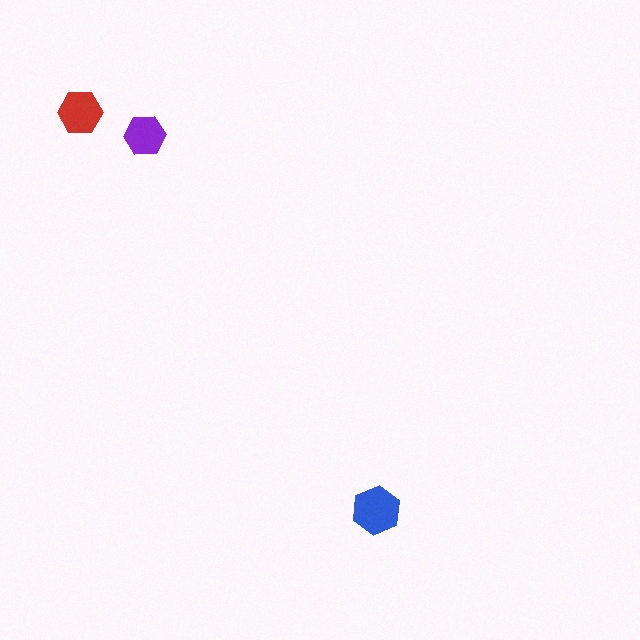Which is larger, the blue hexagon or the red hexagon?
The blue one.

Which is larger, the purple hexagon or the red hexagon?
The red one.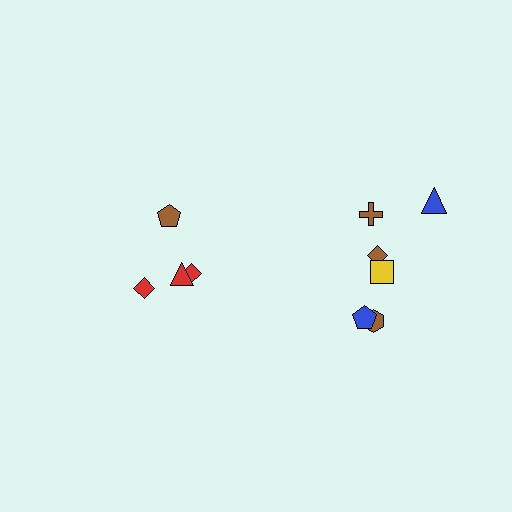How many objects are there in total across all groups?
There are 10 objects.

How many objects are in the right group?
There are 6 objects.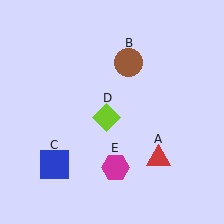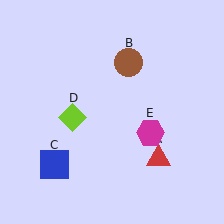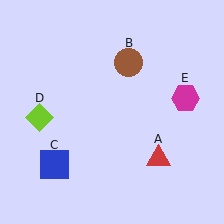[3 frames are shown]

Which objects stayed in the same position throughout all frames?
Red triangle (object A) and brown circle (object B) and blue square (object C) remained stationary.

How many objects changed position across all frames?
2 objects changed position: lime diamond (object D), magenta hexagon (object E).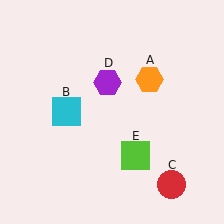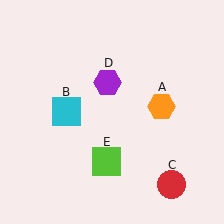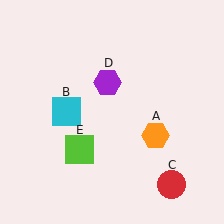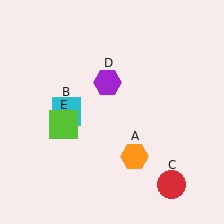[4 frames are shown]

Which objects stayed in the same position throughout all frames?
Cyan square (object B) and red circle (object C) and purple hexagon (object D) remained stationary.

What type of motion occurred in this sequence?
The orange hexagon (object A), lime square (object E) rotated clockwise around the center of the scene.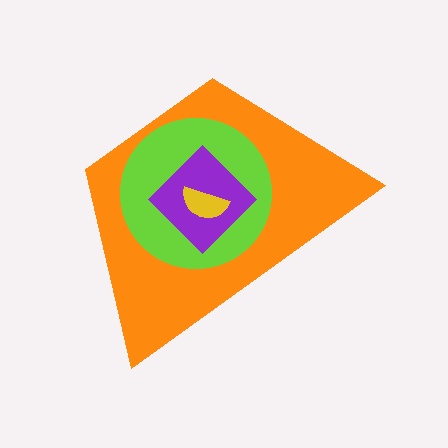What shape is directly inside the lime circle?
The purple diamond.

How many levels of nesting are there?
4.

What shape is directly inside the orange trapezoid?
The lime circle.